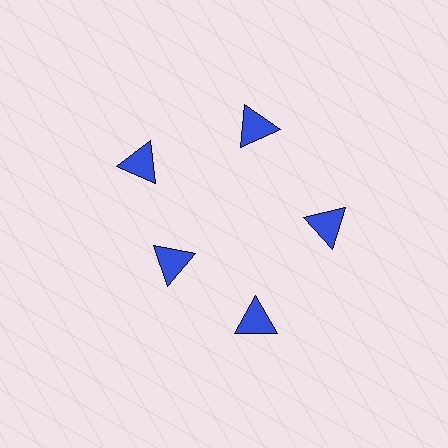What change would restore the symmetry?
The symmetry would be restored by moving it outward, back onto the ring so that all 5 triangles sit at equal angles and equal distance from the center.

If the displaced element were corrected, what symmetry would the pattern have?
It would have 5-fold rotational symmetry — the pattern would map onto itself every 72 degrees.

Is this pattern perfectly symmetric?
No. The 5 blue triangles are arranged in a ring, but one element near the 8 o'clock position is pulled inward toward the center, breaking the 5-fold rotational symmetry.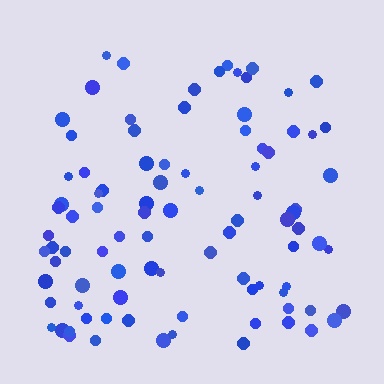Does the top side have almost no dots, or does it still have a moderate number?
Still a moderate number, just noticeably fewer than the bottom.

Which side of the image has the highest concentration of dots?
The bottom.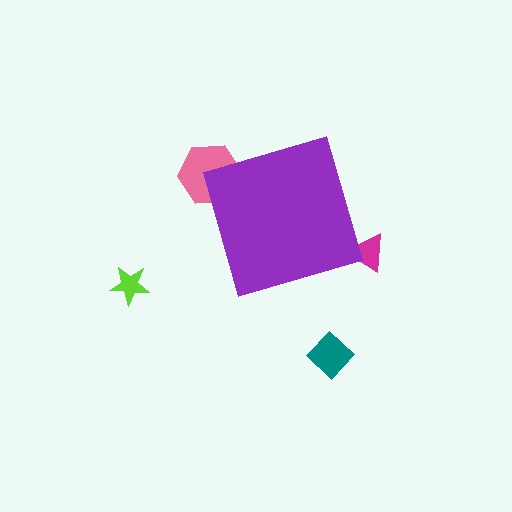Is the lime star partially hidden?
No, the lime star is fully visible.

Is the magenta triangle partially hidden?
Yes, the magenta triangle is partially hidden behind the purple diamond.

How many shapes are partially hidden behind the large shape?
2 shapes are partially hidden.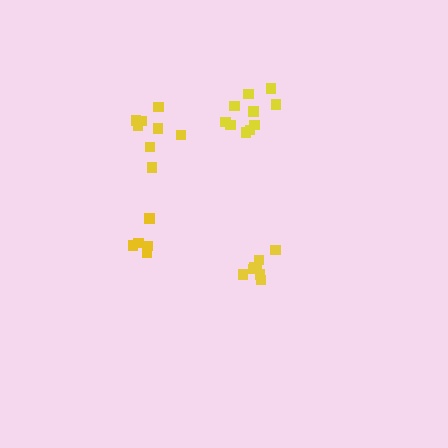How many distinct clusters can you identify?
There are 4 distinct clusters.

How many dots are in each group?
Group 1: 5 dots, Group 2: 8 dots, Group 3: 8 dots, Group 4: 10 dots (31 total).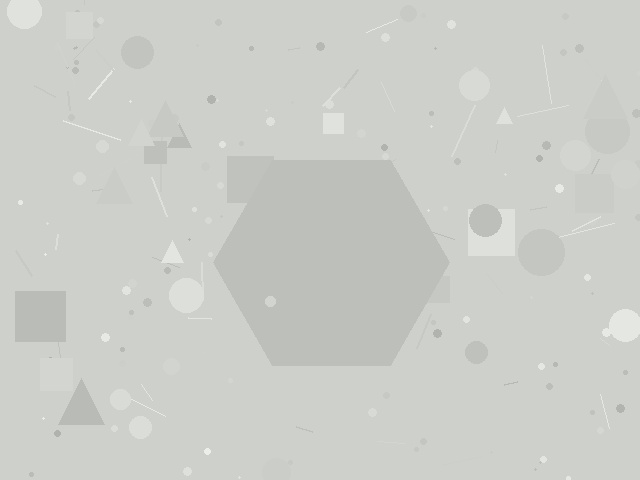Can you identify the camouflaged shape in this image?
The camouflaged shape is a hexagon.